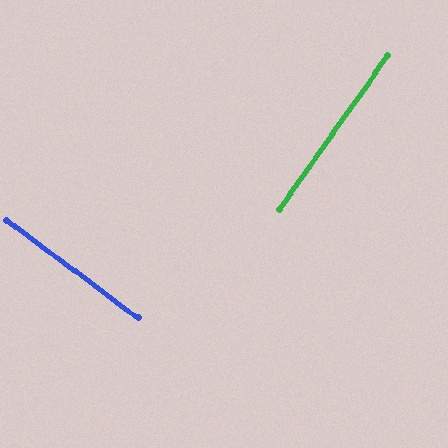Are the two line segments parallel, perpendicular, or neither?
Perpendicular — they meet at approximately 89°.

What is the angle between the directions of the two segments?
Approximately 89 degrees.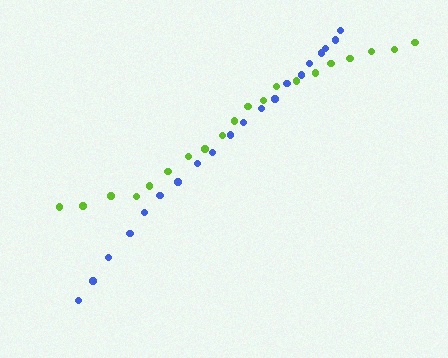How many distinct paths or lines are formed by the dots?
There are 2 distinct paths.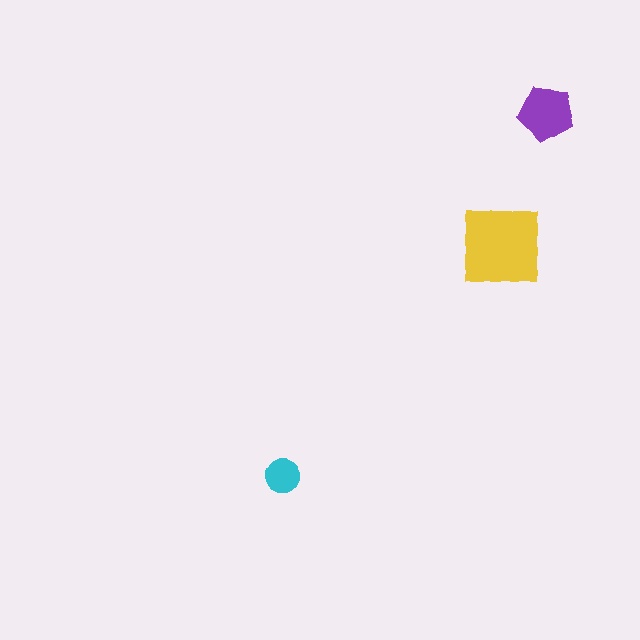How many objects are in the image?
There are 3 objects in the image.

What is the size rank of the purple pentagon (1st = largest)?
2nd.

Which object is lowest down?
The cyan circle is bottommost.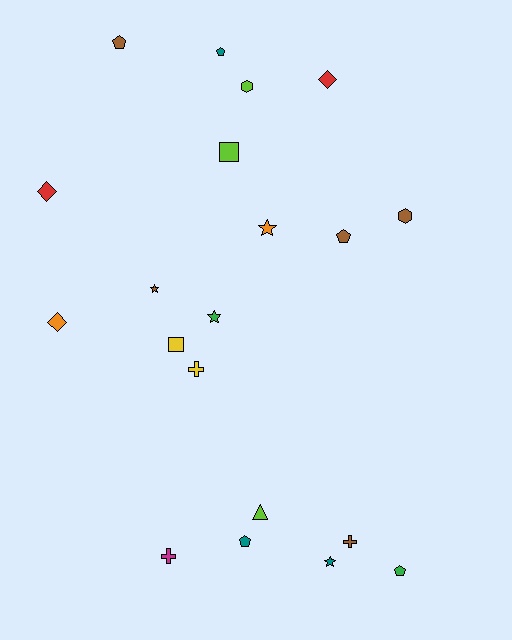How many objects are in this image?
There are 20 objects.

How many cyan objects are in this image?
There are no cyan objects.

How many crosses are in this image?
There are 3 crosses.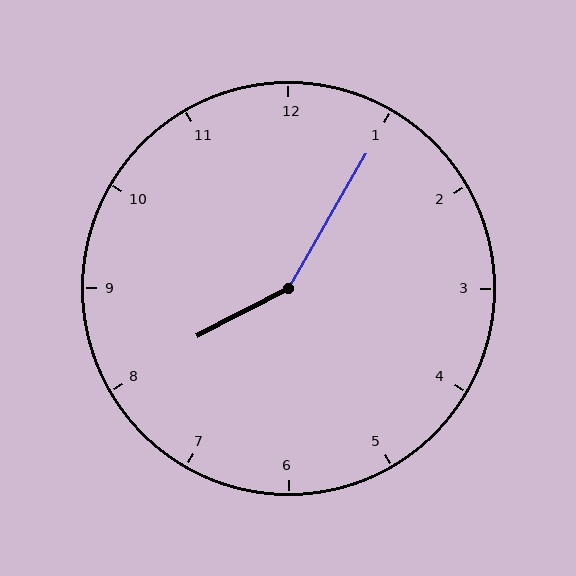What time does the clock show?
8:05.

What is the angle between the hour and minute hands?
Approximately 148 degrees.